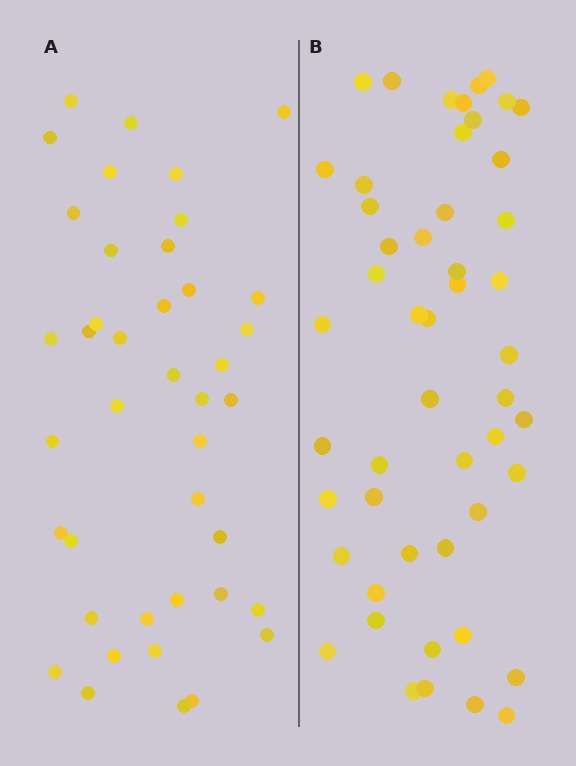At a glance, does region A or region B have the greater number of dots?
Region B (the right region) has more dots.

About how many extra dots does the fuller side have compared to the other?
Region B has roughly 8 or so more dots than region A.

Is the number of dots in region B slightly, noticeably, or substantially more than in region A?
Region B has only slightly more — the two regions are fairly close. The ratio is roughly 1.2 to 1.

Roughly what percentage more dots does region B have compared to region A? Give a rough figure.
About 20% more.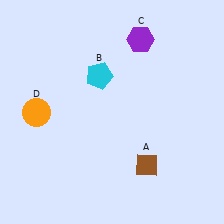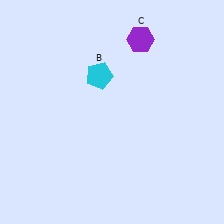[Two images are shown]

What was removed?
The brown diamond (A), the orange circle (D) were removed in Image 2.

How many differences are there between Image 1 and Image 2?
There are 2 differences between the two images.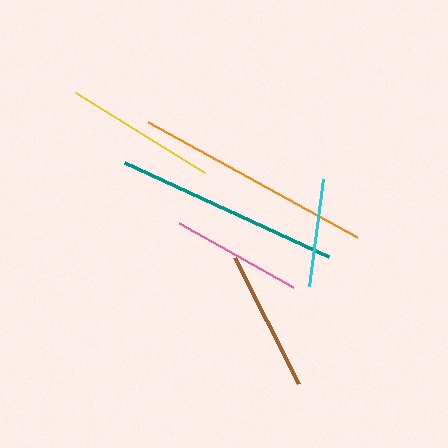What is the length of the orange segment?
The orange segment is approximately 238 pixels long.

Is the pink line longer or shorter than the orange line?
The orange line is longer than the pink line.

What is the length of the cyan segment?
The cyan segment is approximately 108 pixels long.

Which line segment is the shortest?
The cyan line is the shortest at approximately 108 pixels.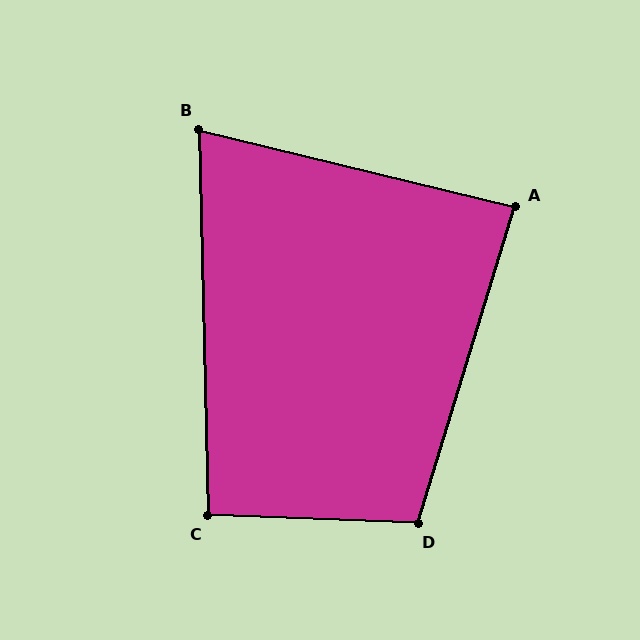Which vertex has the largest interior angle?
D, at approximately 105 degrees.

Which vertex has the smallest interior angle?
B, at approximately 75 degrees.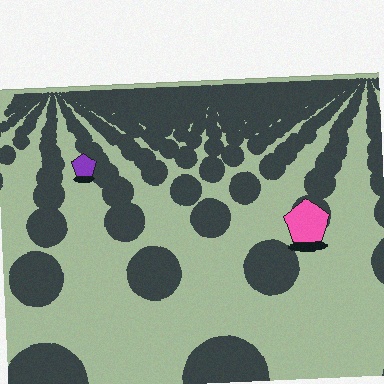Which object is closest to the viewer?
The pink pentagon is closest. The texture marks near it are larger and more spread out.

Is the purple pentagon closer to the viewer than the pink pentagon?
No. The pink pentagon is closer — you can tell from the texture gradient: the ground texture is coarser near it.